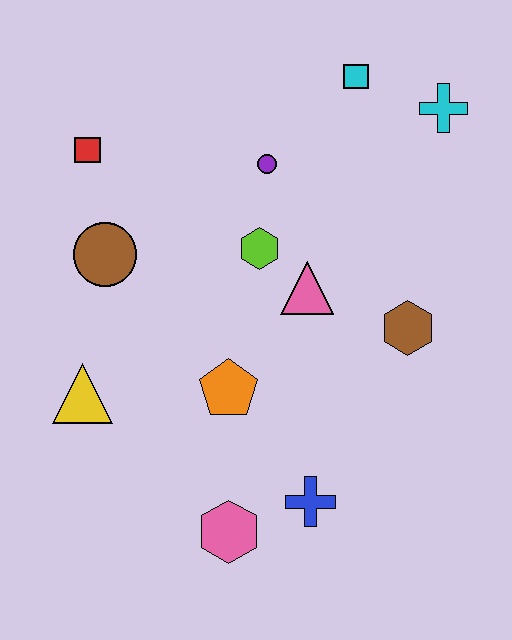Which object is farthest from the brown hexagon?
The red square is farthest from the brown hexagon.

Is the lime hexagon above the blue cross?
Yes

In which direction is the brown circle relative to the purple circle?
The brown circle is to the left of the purple circle.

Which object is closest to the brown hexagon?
The pink triangle is closest to the brown hexagon.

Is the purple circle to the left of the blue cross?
Yes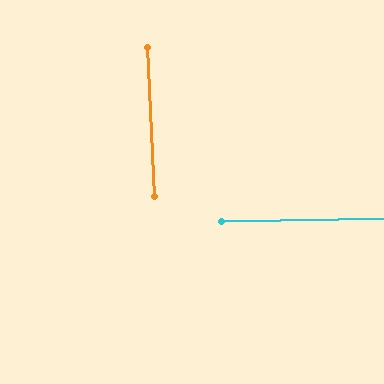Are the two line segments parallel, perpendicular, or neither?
Perpendicular — they meet at approximately 88°.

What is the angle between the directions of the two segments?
Approximately 88 degrees.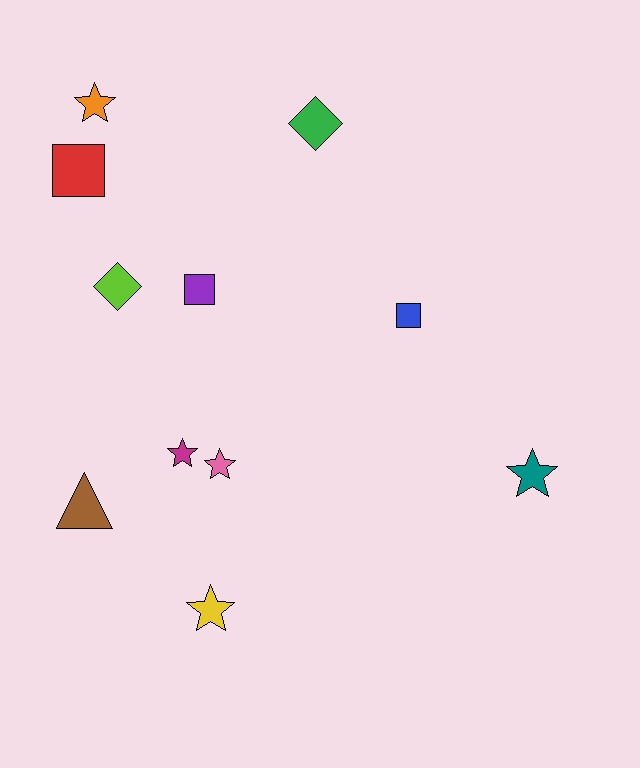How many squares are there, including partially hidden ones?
There are 3 squares.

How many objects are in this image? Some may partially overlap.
There are 11 objects.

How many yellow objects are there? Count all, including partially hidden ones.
There is 1 yellow object.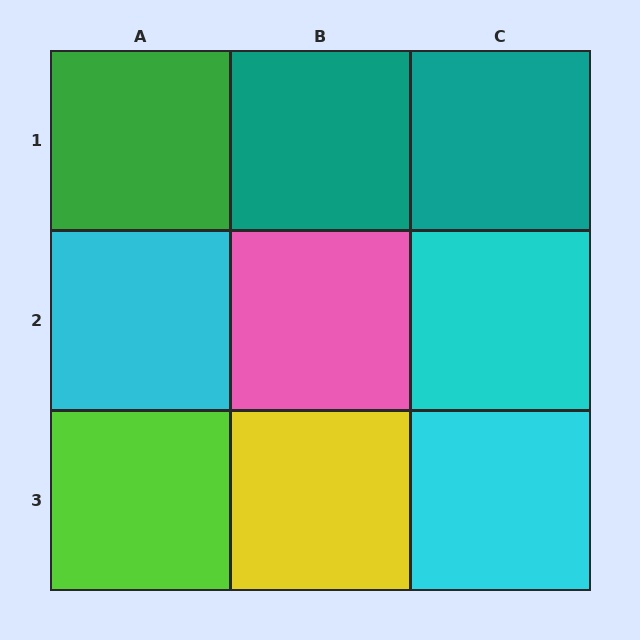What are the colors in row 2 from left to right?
Cyan, pink, cyan.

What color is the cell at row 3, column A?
Lime.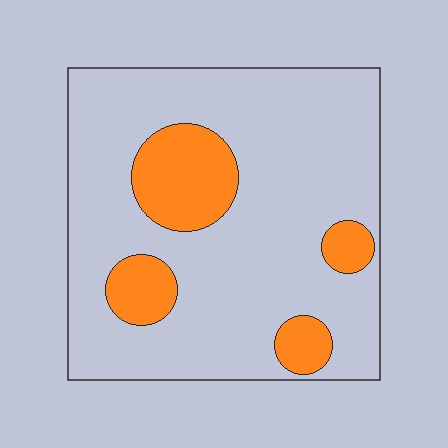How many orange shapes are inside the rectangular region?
4.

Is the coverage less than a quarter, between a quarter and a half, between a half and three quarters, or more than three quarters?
Less than a quarter.